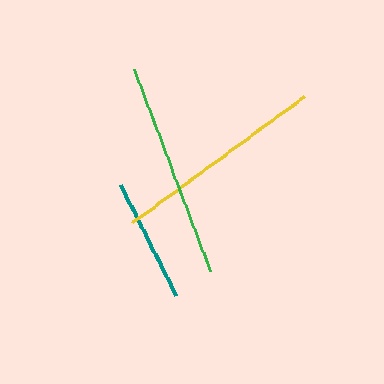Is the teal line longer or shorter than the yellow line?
The yellow line is longer than the teal line.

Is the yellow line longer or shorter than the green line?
The green line is longer than the yellow line.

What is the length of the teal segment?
The teal segment is approximately 125 pixels long.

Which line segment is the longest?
The green line is the longest at approximately 216 pixels.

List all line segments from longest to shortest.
From longest to shortest: green, yellow, teal.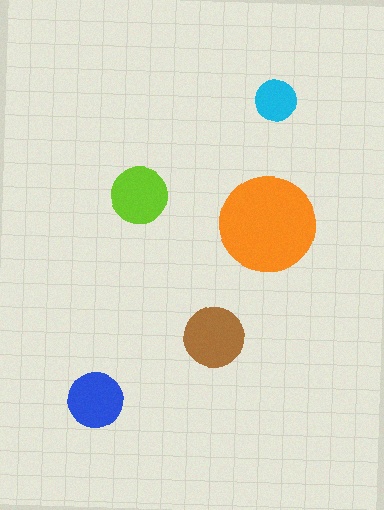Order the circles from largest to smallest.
the orange one, the brown one, the lime one, the blue one, the cyan one.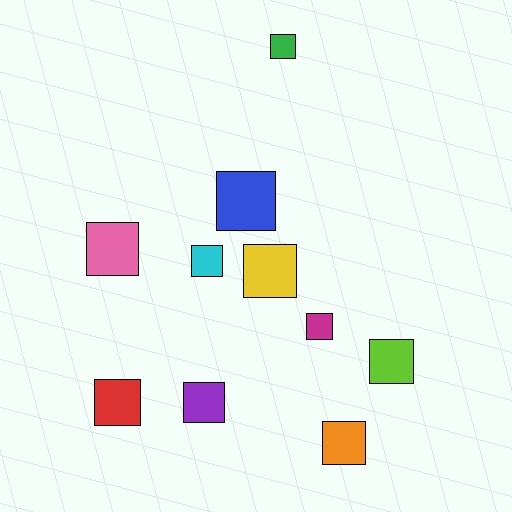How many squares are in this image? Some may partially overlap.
There are 10 squares.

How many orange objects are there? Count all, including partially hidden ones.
There is 1 orange object.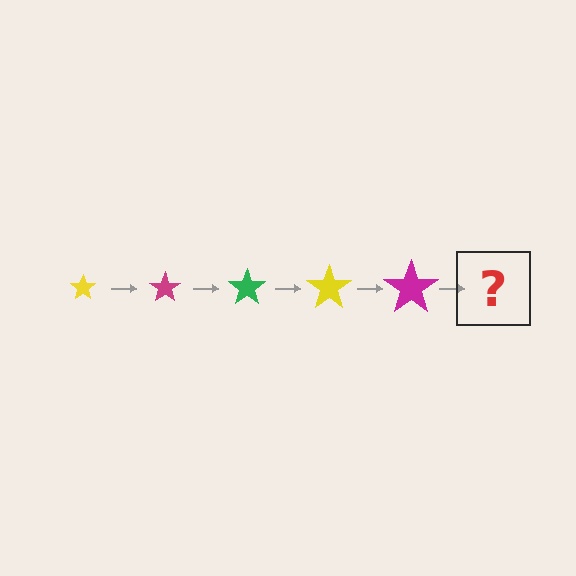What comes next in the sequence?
The next element should be a green star, larger than the previous one.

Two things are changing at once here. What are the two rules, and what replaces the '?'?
The two rules are that the star grows larger each step and the color cycles through yellow, magenta, and green. The '?' should be a green star, larger than the previous one.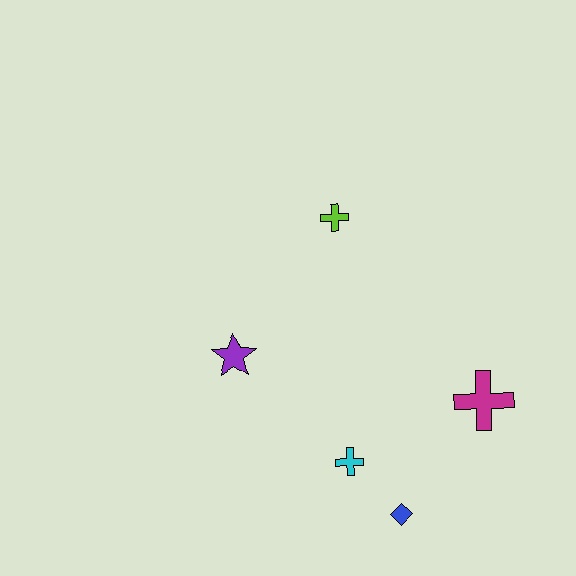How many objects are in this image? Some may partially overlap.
There are 5 objects.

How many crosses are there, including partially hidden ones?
There are 3 crosses.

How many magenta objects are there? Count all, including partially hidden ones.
There is 1 magenta object.